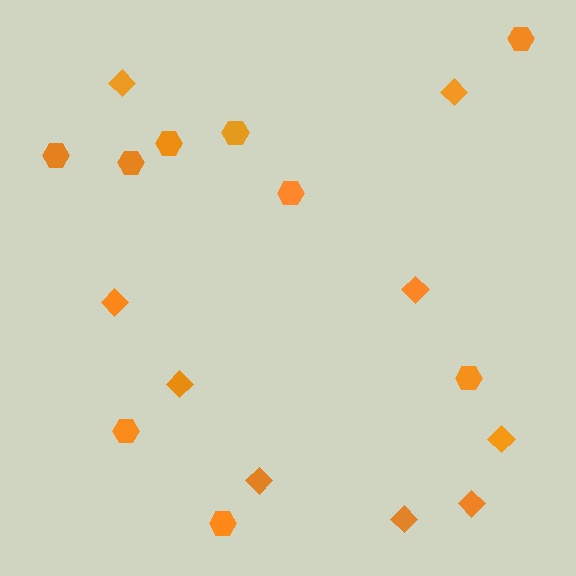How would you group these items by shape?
There are 2 groups: one group of diamonds (9) and one group of hexagons (9).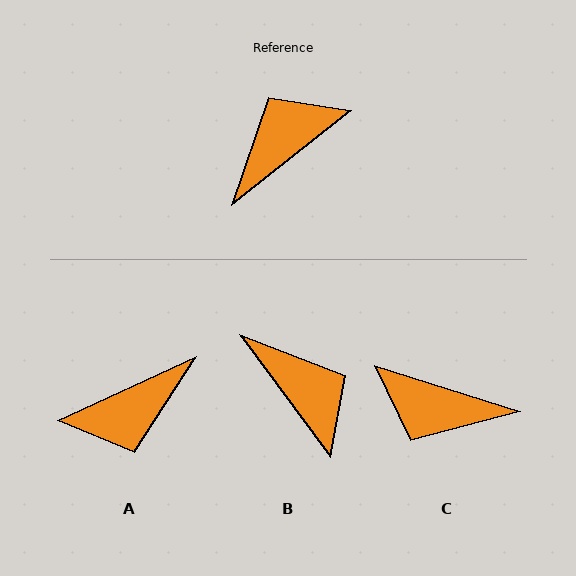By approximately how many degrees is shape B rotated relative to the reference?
Approximately 92 degrees clockwise.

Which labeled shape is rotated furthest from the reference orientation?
A, about 166 degrees away.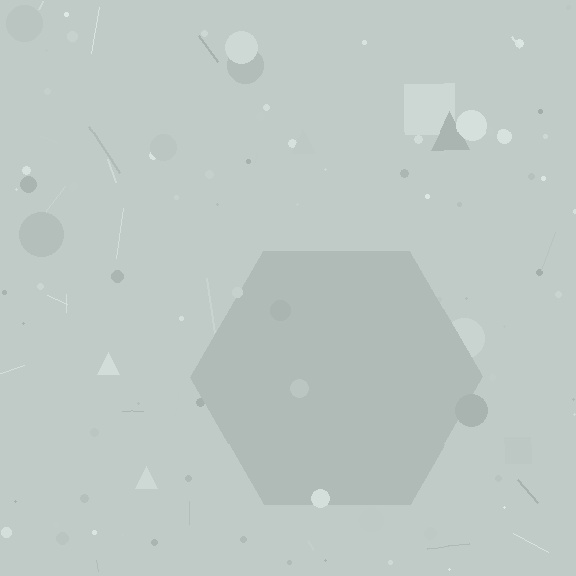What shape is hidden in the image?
A hexagon is hidden in the image.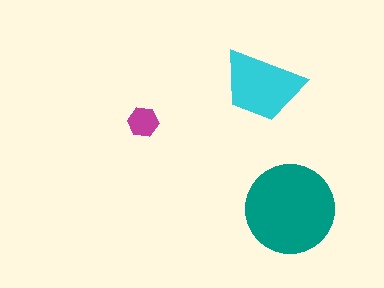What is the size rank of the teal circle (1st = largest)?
1st.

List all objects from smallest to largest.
The magenta hexagon, the cyan trapezoid, the teal circle.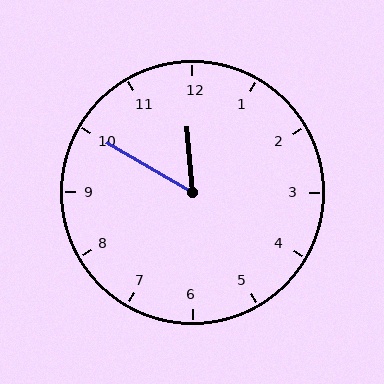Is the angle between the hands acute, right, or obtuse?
It is acute.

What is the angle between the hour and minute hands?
Approximately 55 degrees.